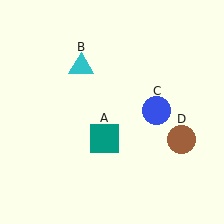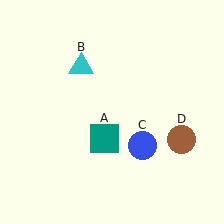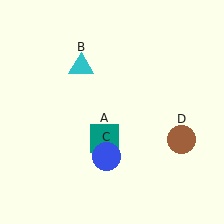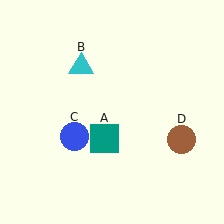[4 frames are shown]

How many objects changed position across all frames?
1 object changed position: blue circle (object C).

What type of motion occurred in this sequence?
The blue circle (object C) rotated clockwise around the center of the scene.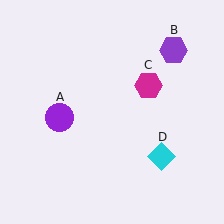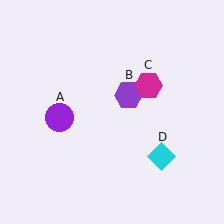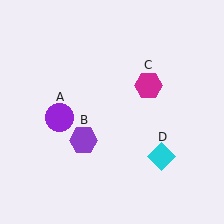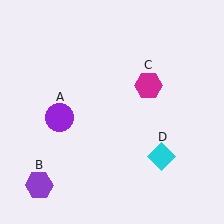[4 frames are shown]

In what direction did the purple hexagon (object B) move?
The purple hexagon (object B) moved down and to the left.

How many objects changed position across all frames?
1 object changed position: purple hexagon (object B).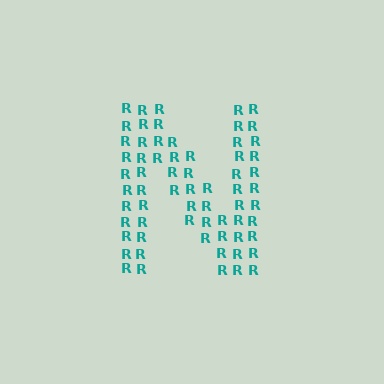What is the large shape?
The large shape is the letter N.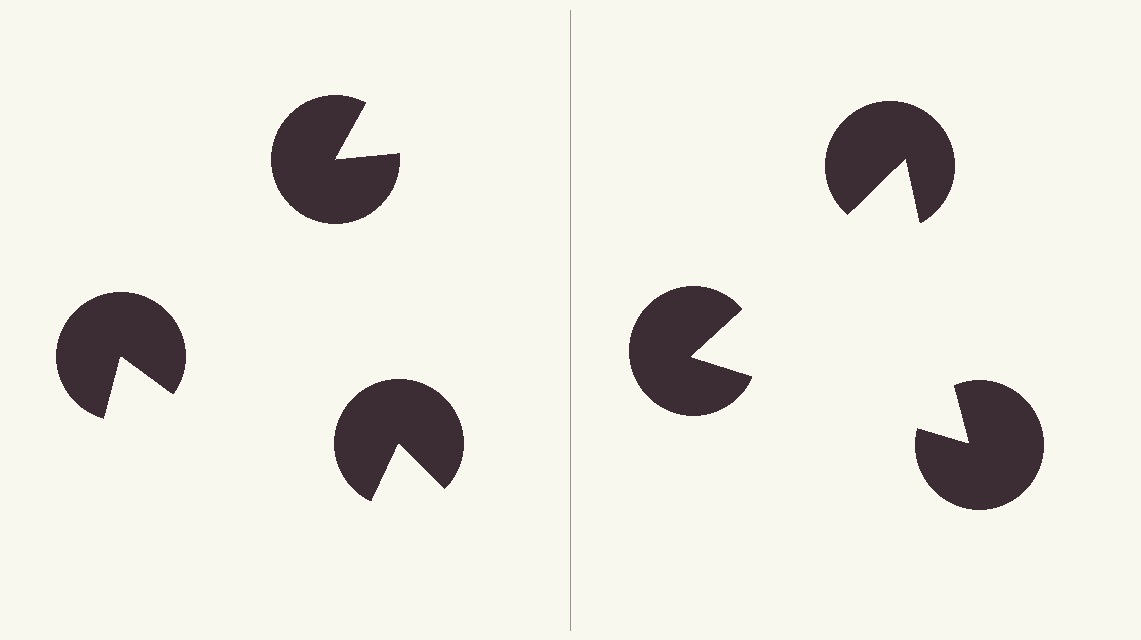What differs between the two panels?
The pac-man discs are positioned identically on both sides; only the wedge orientations differ. On the right they align to a triangle; on the left they are misaligned.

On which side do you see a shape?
An illusory triangle appears on the right side. On the left side the wedge cuts are rotated, so no coherent shape forms.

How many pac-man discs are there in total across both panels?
6 — 3 on each side.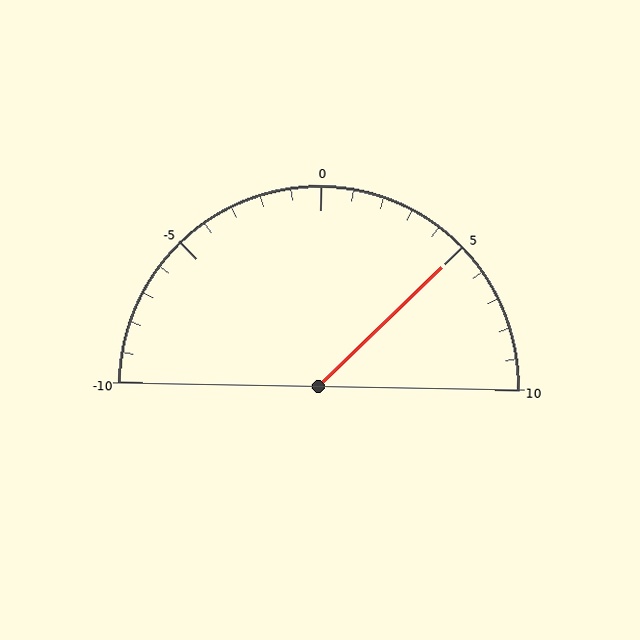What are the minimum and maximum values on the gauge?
The gauge ranges from -10 to 10.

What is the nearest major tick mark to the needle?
The nearest major tick mark is 5.